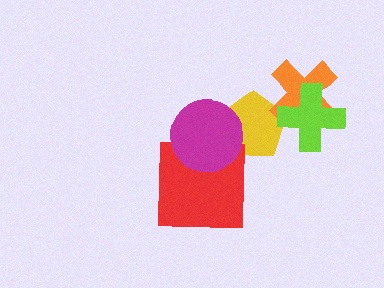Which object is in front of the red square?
The magenta circle is in front of the red square.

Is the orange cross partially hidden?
Yes, it is partially covered by another shape.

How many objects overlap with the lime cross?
2 objects overlap with the lime cross.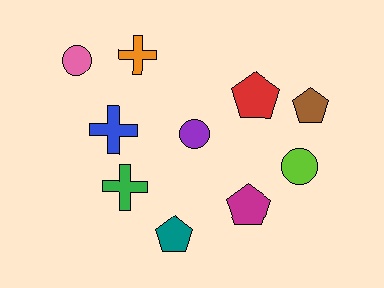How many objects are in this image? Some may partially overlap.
There are 10 objects.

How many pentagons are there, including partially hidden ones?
There are 4 pentagons.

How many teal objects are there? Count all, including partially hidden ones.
There is 1 teal object.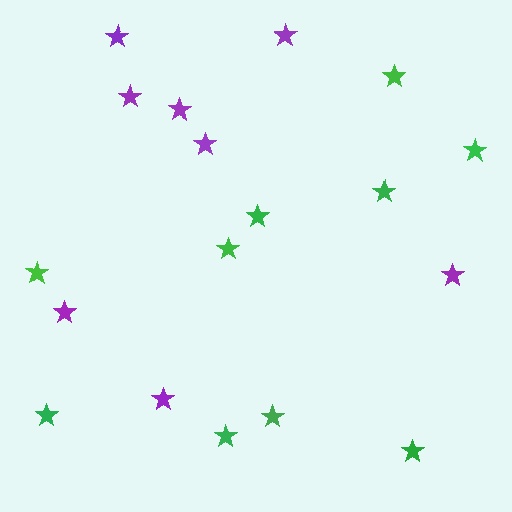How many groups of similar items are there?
There are 2 groups: one group of purple stars (8) and one group of green stars (10).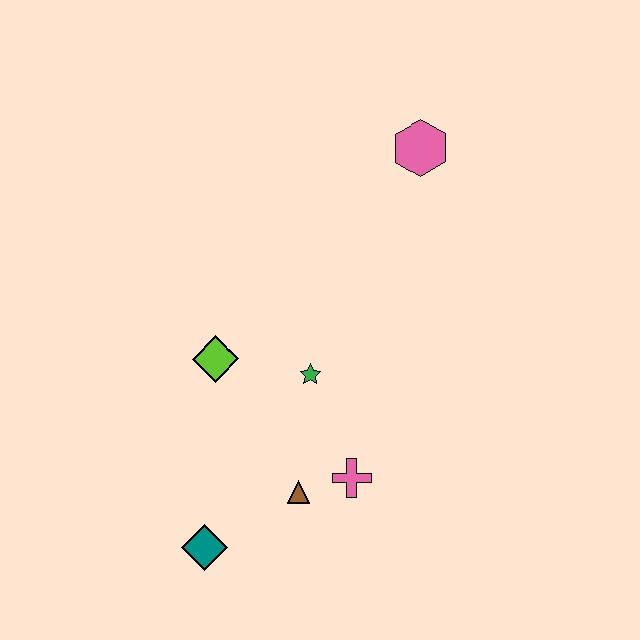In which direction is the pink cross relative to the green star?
The pink cross is below the green star.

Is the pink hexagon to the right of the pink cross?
Yes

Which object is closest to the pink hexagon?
The green star is closest to the pink hexagon.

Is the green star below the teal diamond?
No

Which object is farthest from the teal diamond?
The pink hexagon is farthest from the teal diamond.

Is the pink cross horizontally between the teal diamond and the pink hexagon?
Yes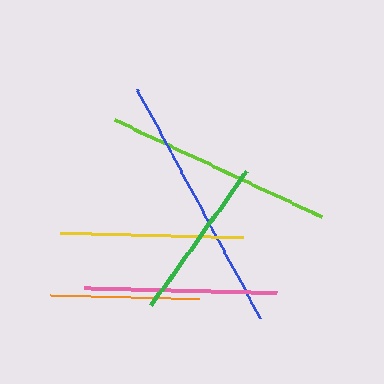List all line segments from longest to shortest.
From longest to shortest: blue, lime, pink, yellow, green, orange.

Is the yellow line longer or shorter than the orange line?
The yellow line is longer than the orange line.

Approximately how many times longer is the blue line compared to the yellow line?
The blue line is approximately 1.4 times the length of the yellow line.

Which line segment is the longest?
The blue line is the longest at approximately 260 pixels.